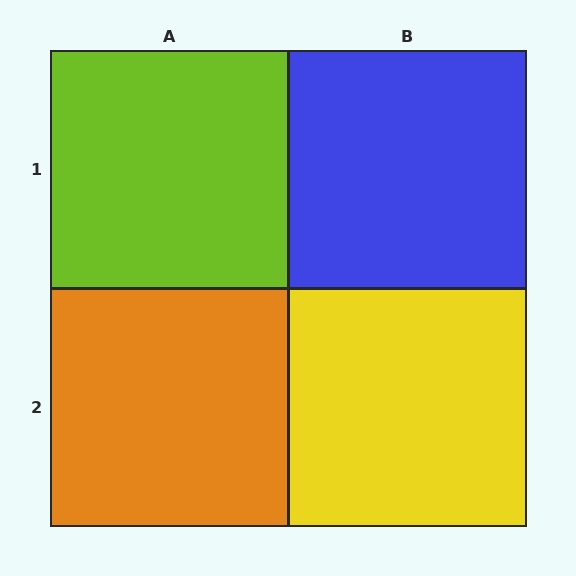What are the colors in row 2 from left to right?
Orange, yellow.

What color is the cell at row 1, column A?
Lime.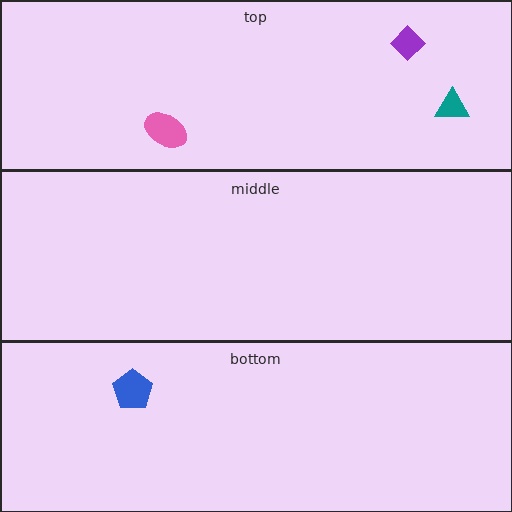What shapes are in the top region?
The pink ellipse, the purple diamond, the teal triangle.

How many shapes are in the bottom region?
1.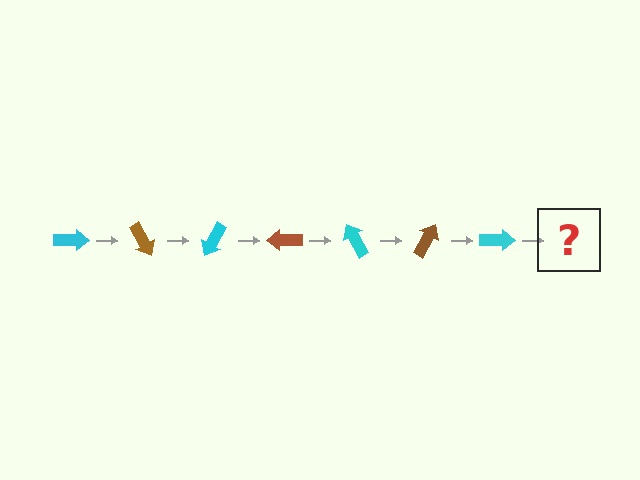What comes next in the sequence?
The next element should be a brown arrow, rotated 420 degrees from the start.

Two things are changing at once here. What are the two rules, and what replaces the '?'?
The two rules are that it rotates 60 degrees each step and the color cycles through cyan and brown. The '?' should be a brown arrow, rotated 420 degrees from the start.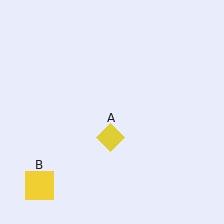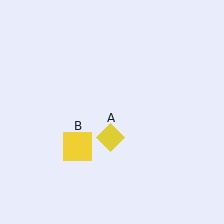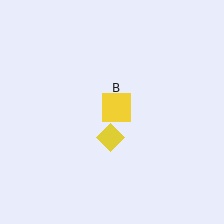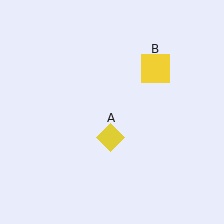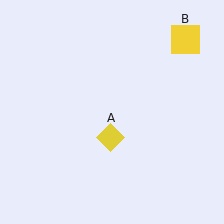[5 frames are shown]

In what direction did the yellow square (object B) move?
The yellow square (object B) moved up and to the right.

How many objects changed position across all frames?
1 object changed position: yellow square (object B).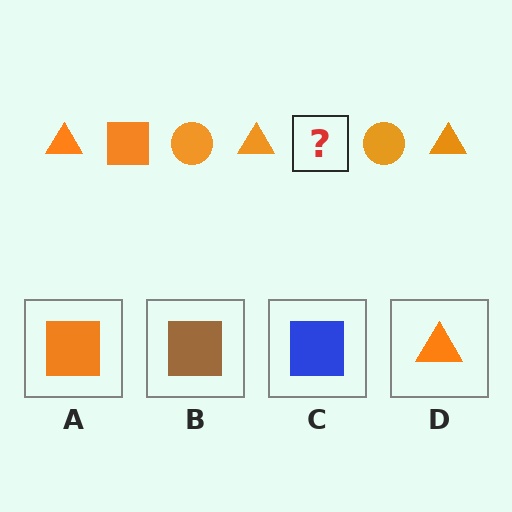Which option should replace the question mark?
Option A.